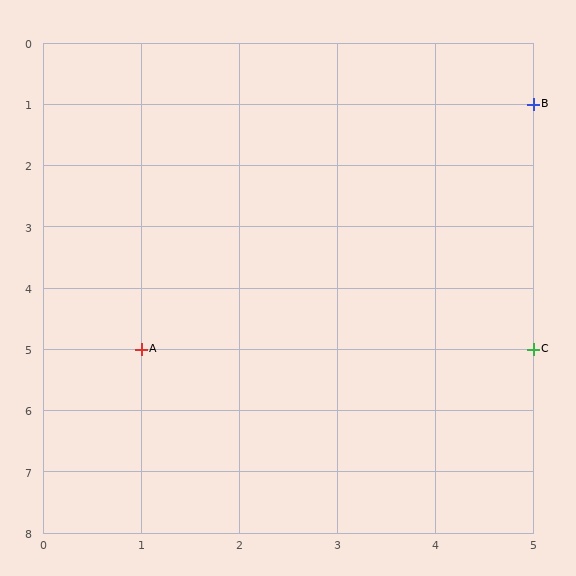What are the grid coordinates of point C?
Point C is at grid coordinates (5, 5).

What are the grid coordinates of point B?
Point B is at grid coordinates (5, 1).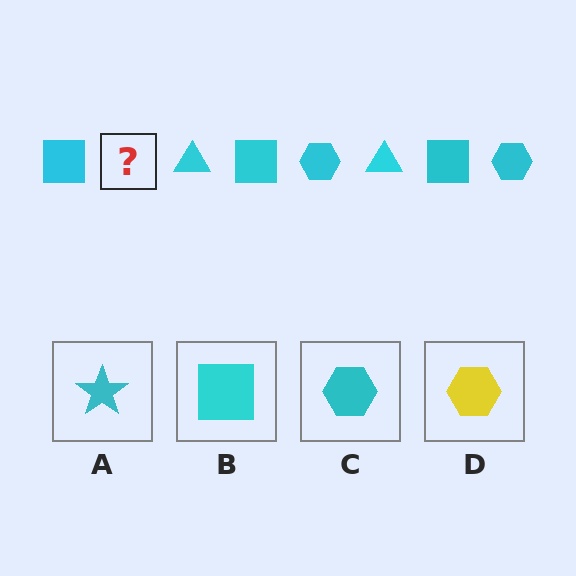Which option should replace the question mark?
Option C.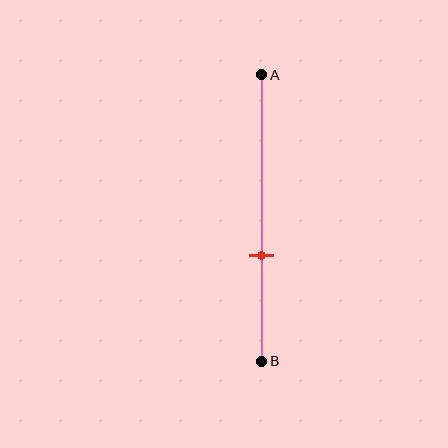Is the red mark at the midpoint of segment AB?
No, the mark is at about 65% from A, not at the 50% midpoint.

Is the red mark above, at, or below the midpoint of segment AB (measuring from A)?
The red mark is below the midpoint of segment AB.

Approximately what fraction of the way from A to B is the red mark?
The red mark is approximately 65% of the way from A to B.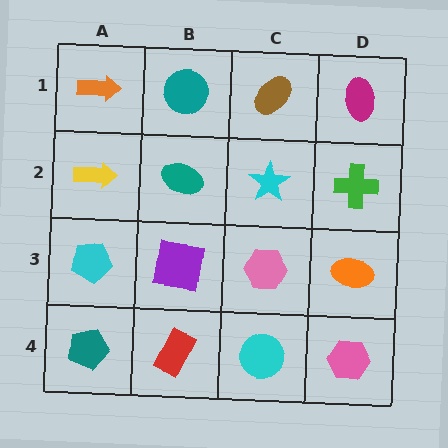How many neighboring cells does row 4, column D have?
2.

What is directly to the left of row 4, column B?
A teal pentagon.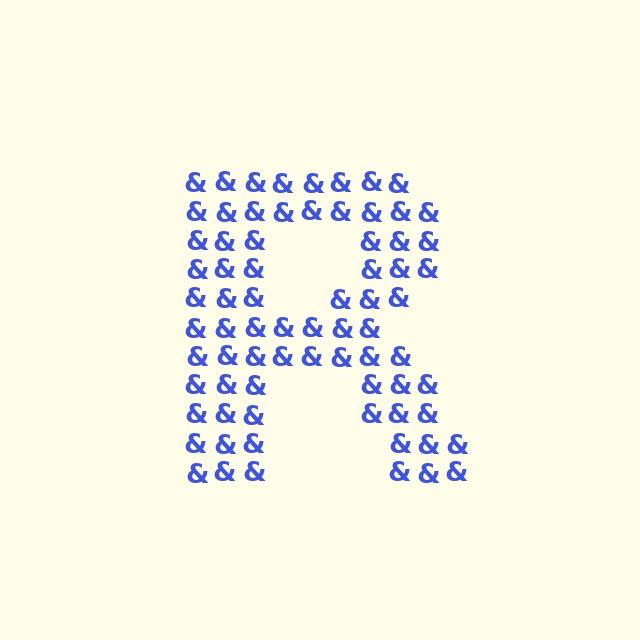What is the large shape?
The large shape is the letter R.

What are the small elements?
The small elements are ampersands.